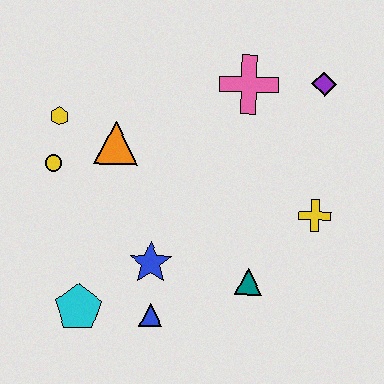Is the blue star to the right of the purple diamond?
No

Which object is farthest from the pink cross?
The cyan pentagon is farthest from the pink cross.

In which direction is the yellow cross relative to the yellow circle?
The yellow cross is to the right of the yellow circle.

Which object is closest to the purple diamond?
The pink cross is closest to the purple diamond.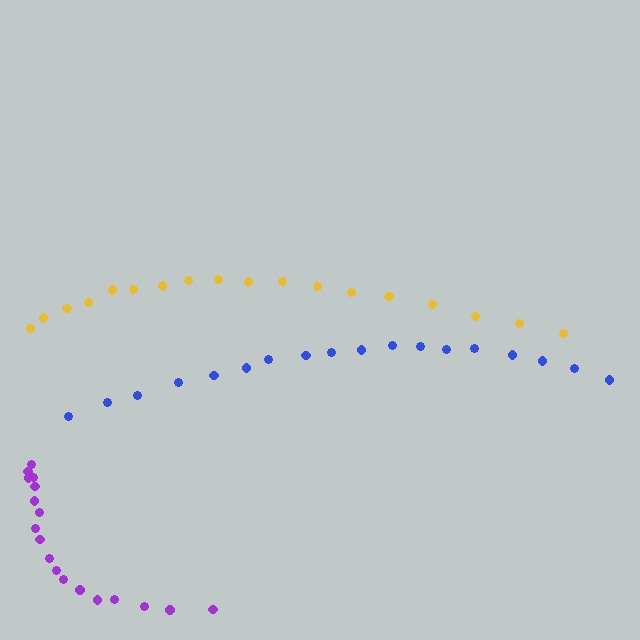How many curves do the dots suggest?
There are 3 distinct paths.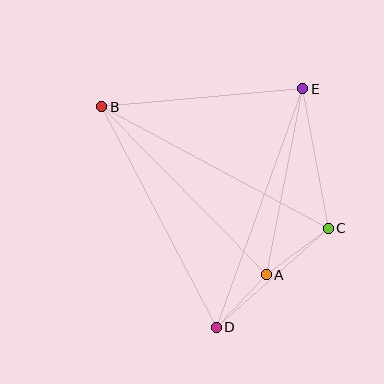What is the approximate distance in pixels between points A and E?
The distance between A and E is approximately 189 pixels.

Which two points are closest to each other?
Points A and D are closest to each other.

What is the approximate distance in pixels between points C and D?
The distance between C and D is approximately 149 pixels.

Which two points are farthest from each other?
Points B and C are farthest from each other.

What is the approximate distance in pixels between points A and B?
The distance between A and B is approximately 235 pixels.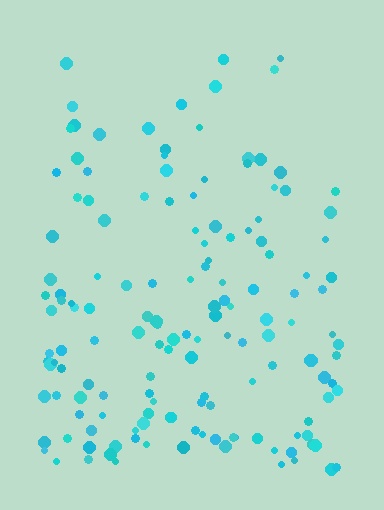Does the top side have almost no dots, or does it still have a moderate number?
Still a moderate number, just noticeably fewer than the bottom.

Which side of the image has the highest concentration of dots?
The bottom.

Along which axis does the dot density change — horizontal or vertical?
Vertical.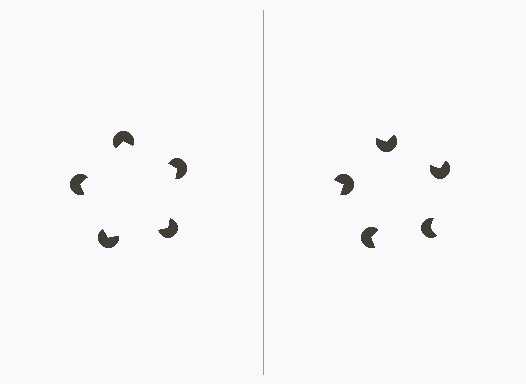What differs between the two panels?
The pac-man discs are positioned identically on both sides; only the wedge orientations differ. On the left they align to a pentagon; on the right they are misaligned.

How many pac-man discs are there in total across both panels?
10 — 5 on each side.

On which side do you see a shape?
An illusory pentagon appears on the left side. On the right side the wedge cuts are rotated, so no coherent shape forms.